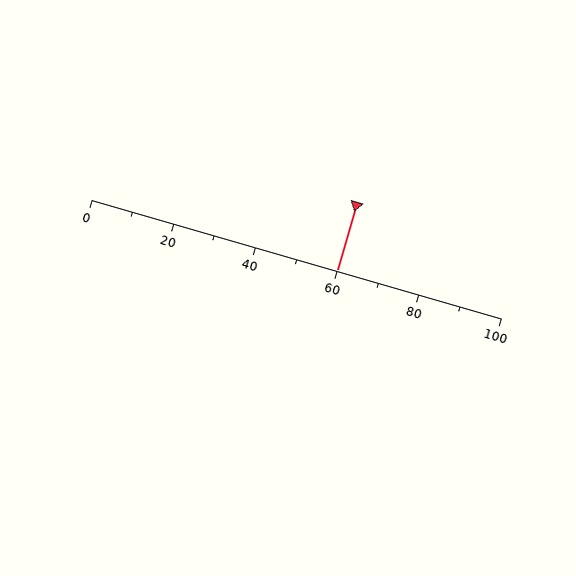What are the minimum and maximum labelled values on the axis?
The axis runs from 0 to 100.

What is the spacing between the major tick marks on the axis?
The major ticks are spaced 20 apart.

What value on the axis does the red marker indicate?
The marker indicates approximately 60.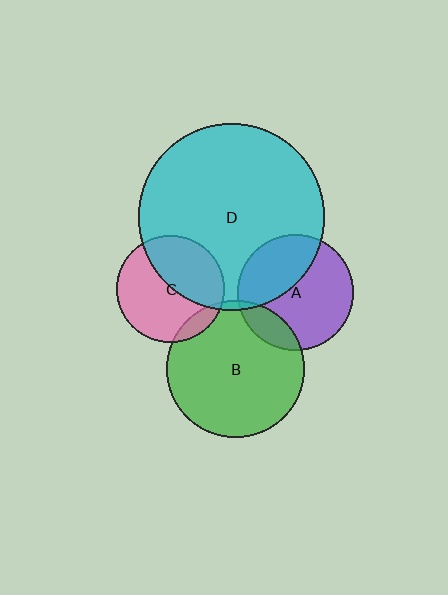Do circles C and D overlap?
Yes.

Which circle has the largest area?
Circle D (cyan).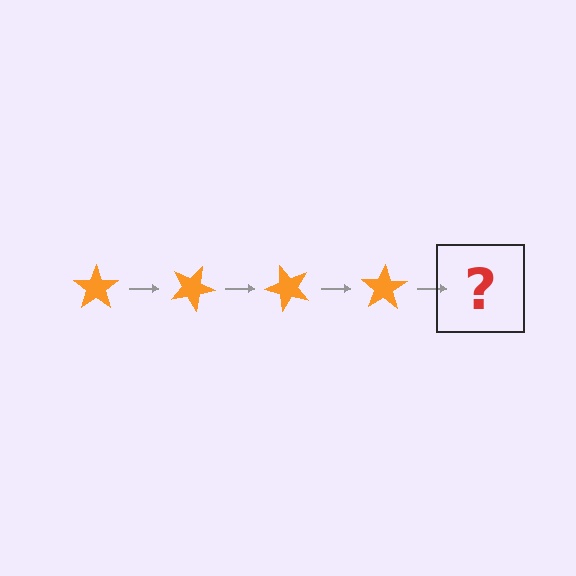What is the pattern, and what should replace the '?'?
The pattern is that the star rotates 25 degrees each step. The '?' should be an orange star rotated 100 degrees.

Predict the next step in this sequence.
The next step is an orange star rotated 100 degrees.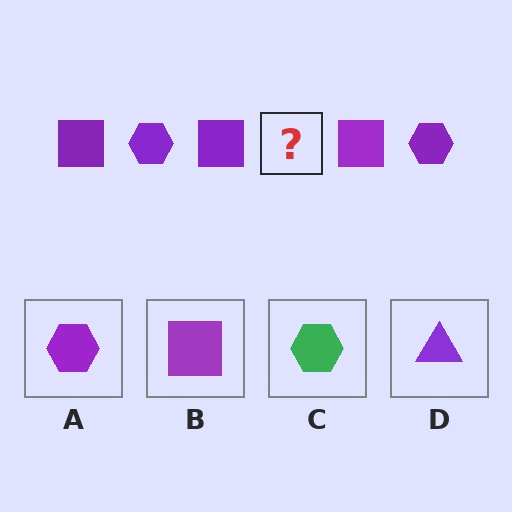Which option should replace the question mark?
Option A.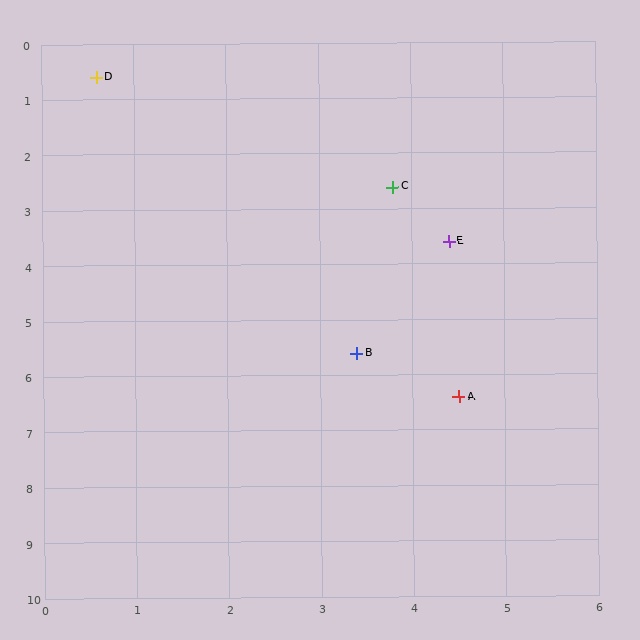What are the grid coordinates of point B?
Point B is at approximately (3.4, 5.6).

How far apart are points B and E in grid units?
Points B and E are about 2.2 grid units apart.